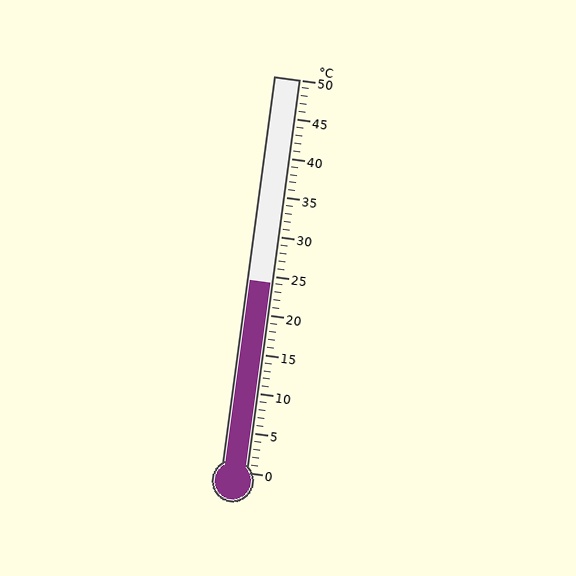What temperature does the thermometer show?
The thermometer shows approximately 24°C.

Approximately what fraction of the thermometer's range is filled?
The thermometer is filled to approximately 50% of its range.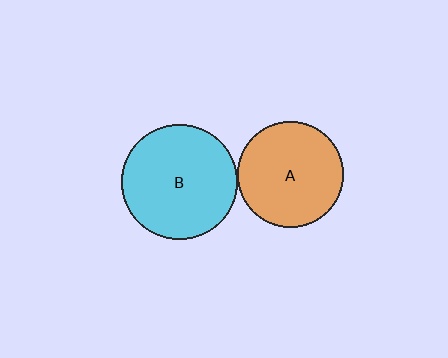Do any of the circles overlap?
No, none of the circles overlap.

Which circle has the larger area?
Circle B (cyan).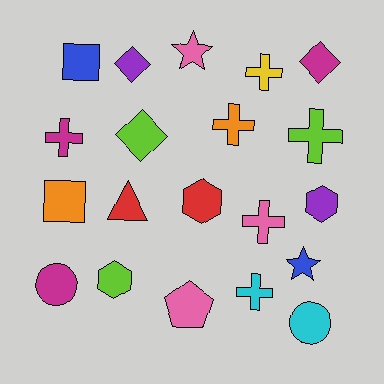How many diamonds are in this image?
There are 3 diamonds.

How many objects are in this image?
There are 20 objects.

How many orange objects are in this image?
There are 2 orange objects.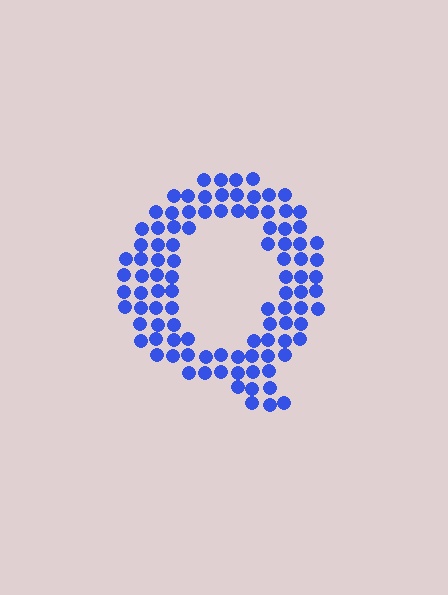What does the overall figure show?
The overall figure shows the letter Q.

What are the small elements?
The small elements are circles.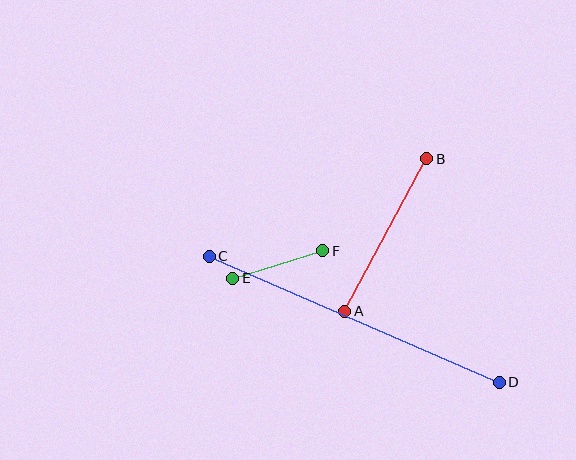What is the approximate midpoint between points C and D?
The midpoint is at approximately (354, 319) pixels.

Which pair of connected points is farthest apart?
Points C and D are farthest apart.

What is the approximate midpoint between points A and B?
The midpoint is at approximately (386, 235) pixels.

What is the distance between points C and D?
The distance is approximately 316 pixels.